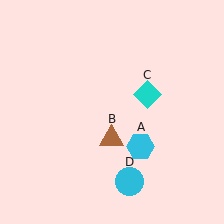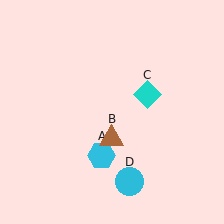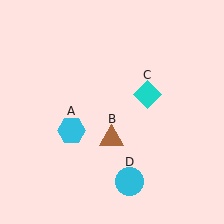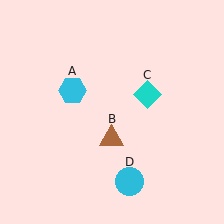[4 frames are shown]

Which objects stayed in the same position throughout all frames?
Brown triangle (object B) and cyan diamond (object C) and cyan circle (object D) remained stationary.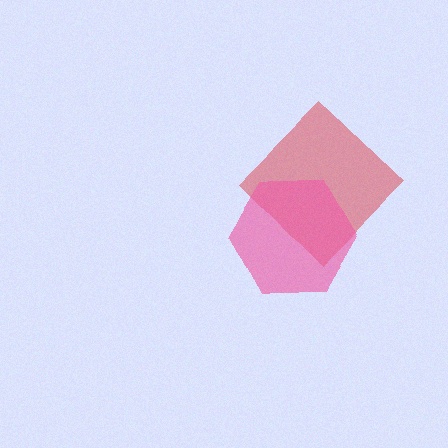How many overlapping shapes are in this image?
There are 2 overlapping shapes in the image.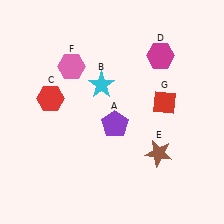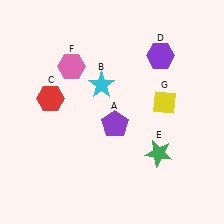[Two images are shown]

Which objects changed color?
D changed from magenta to purple. E changed from brown to green. G changed from red to yellow.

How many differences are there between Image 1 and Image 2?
There are 3 differences between the two images.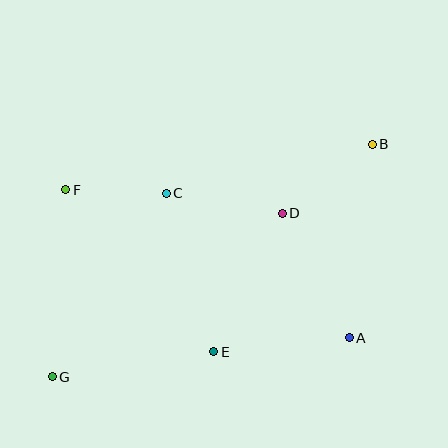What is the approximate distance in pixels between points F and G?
The distance between F and G is approximately 187 pixels.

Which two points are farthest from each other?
Points B and G are farthest from each other.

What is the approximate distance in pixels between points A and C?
The distance between A and C is approximately 233 pixels.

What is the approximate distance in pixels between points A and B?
The distance between A and B is approximately 195 pixels.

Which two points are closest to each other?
Points C and F are closest to each other.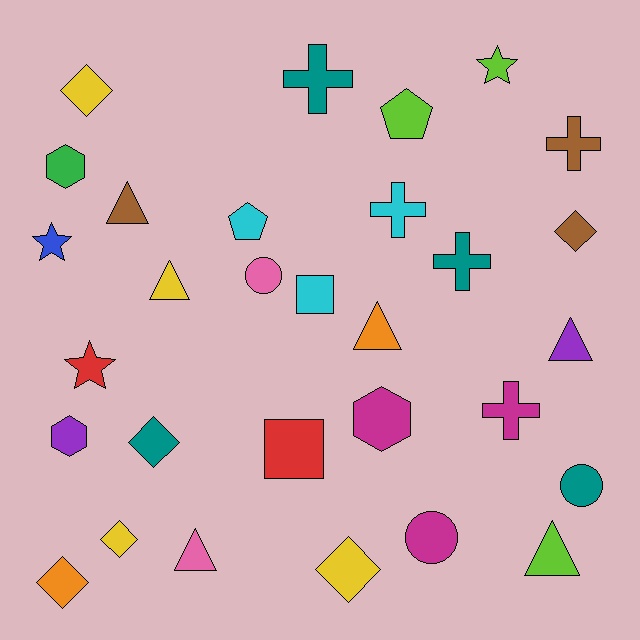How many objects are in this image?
There are 30 objects.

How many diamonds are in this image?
There are 6 diamonds.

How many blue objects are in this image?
There is 1 blue object.